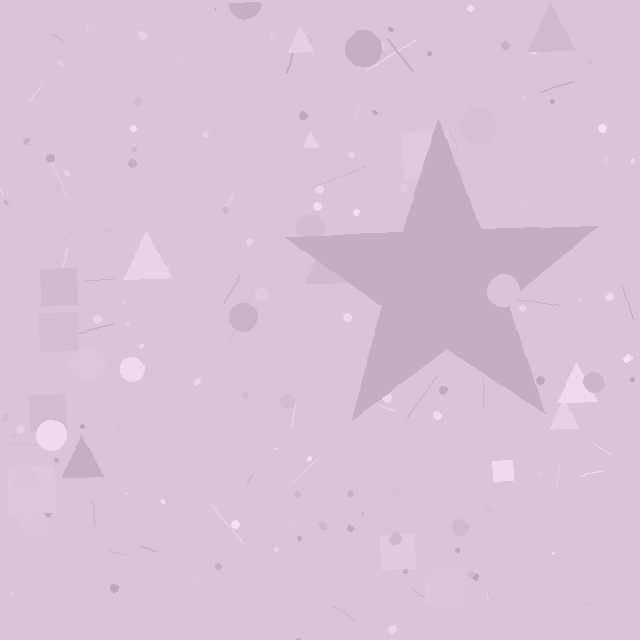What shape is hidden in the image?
A star is hidden in the image.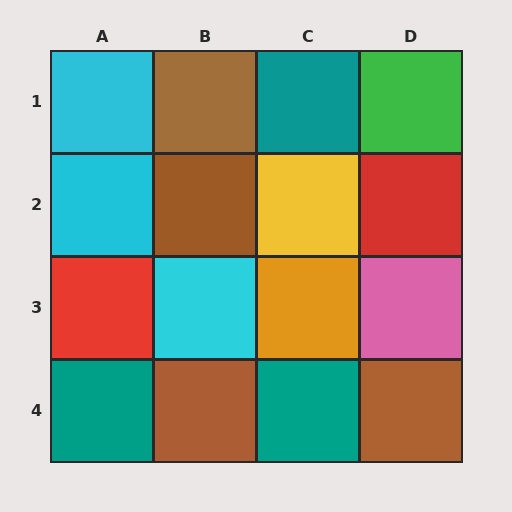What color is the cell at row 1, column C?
Teal.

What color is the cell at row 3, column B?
Cyan.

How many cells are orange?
1 cell is orange.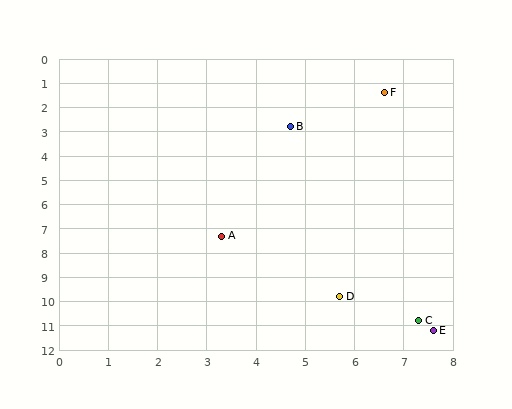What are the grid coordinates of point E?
Point E is at approximately (7.6, 11.2).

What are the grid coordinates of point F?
Point F is at approximately (6.6, 1.4).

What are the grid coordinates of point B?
Point B is at approximately (4.7, 2.8).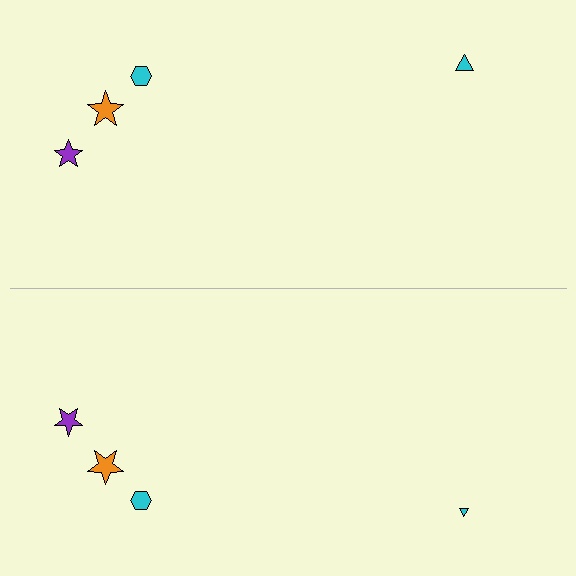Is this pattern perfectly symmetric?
No, the pattern is not perfectly symmetric. The cyan triangle on the bottom side has a different size than its mirror counterpart.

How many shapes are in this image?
There are 8 shapes in this image.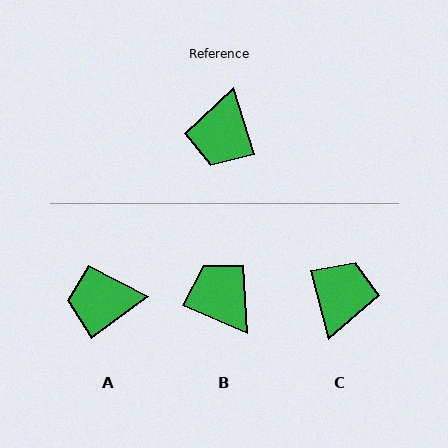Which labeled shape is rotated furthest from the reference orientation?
C, about 177 degrees away.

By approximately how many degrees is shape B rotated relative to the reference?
Approximately 130 degrees clockwise.